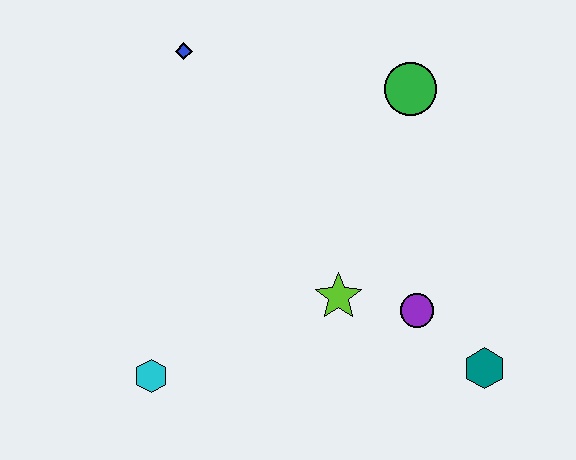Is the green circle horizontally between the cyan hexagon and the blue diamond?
No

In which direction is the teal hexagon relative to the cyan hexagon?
The teal hexagon is to the right of the cyan hexagon.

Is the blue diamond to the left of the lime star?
Yes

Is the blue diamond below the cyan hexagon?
No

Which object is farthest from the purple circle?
The blue diamond is farthest from the purple circle.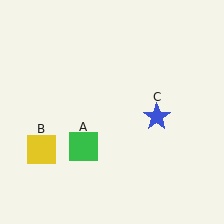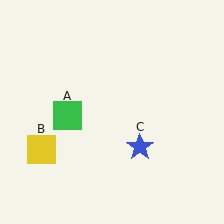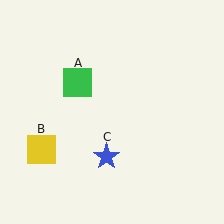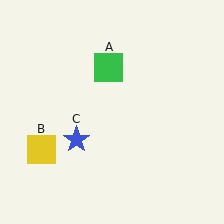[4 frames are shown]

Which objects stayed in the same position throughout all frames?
Yellow square (object B) remained stationary.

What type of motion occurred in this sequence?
The green square (object A), blue star (object C) rotated clockwise around the center of the scene.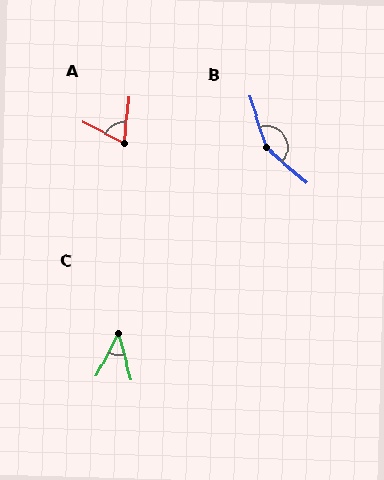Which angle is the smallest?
C, at approximately 42 degrees.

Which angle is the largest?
B, at approximately 149 degrees.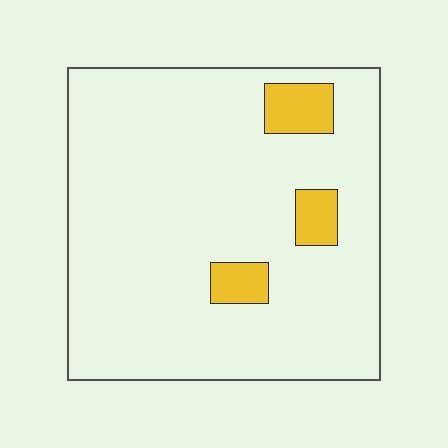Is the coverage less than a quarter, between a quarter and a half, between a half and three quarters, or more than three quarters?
Less than a quarter.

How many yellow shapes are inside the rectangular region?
3.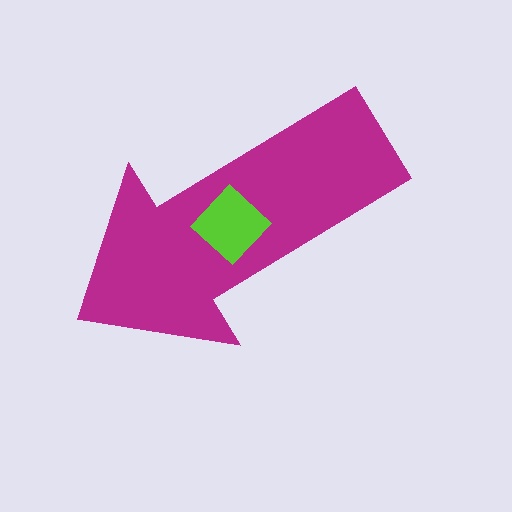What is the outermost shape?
The magenta arrow.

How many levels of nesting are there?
2.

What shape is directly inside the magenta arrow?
The lime diamond.